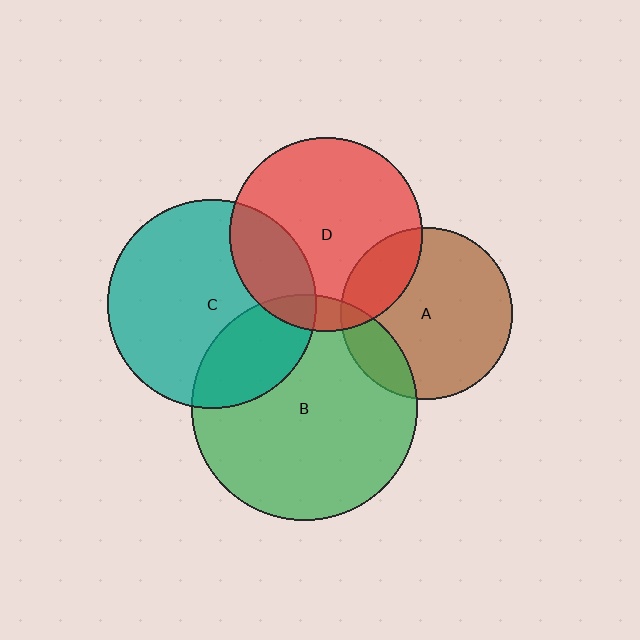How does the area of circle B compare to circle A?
Approximately 1.7 times.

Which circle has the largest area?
Circle B (green).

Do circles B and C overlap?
Yes.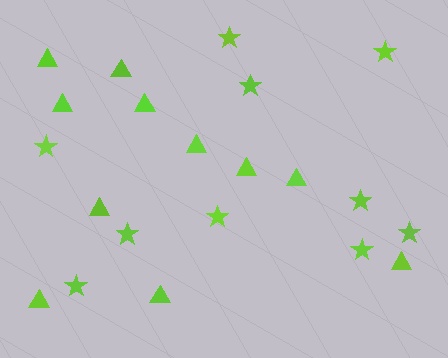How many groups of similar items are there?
There are 2 groups: one group of stars (10) and one group of triangles (11).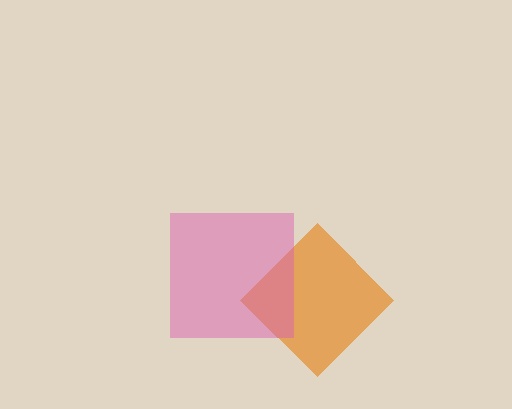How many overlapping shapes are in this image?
There are 2 overlapping shapes in the image.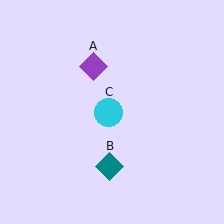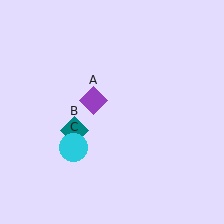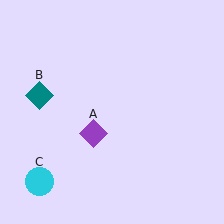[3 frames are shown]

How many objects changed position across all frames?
3 objects changed position: purple diamond (object A), teal diamond (object B), cyan circle (object C).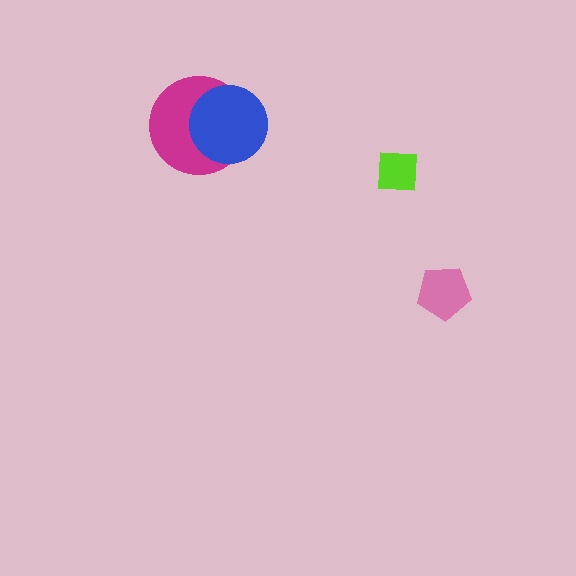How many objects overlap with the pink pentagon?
0 objects overlap with the pink pentagon.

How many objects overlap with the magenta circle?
1 object overlaps with the magenta circle.